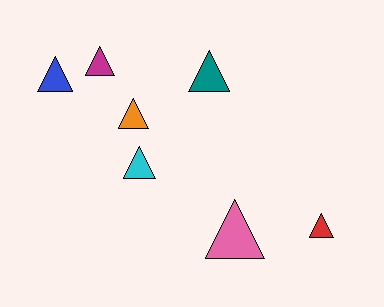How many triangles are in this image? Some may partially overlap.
There are 7 triangles.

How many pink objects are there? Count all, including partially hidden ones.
There is 1 pink object.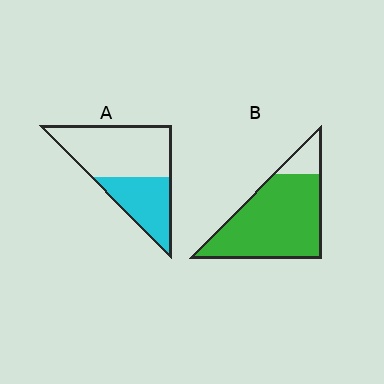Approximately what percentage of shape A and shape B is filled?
A is approximately 40% and B is approximately 85%.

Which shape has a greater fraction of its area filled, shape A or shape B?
Shape B.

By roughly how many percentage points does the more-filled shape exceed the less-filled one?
By roughly 50 percentage points (B over A).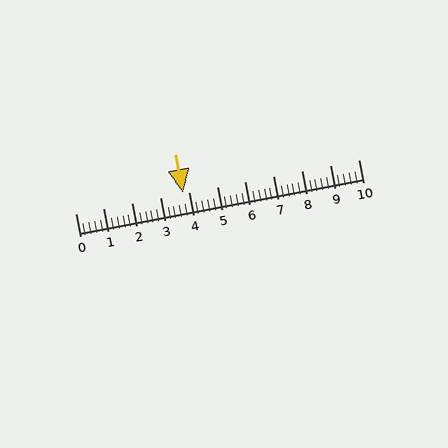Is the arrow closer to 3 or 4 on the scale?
The arrow is closer to 4.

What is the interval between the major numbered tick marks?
The major tick marks are spaced 1 units apart.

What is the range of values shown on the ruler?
The ruler shows values from 0 to 10.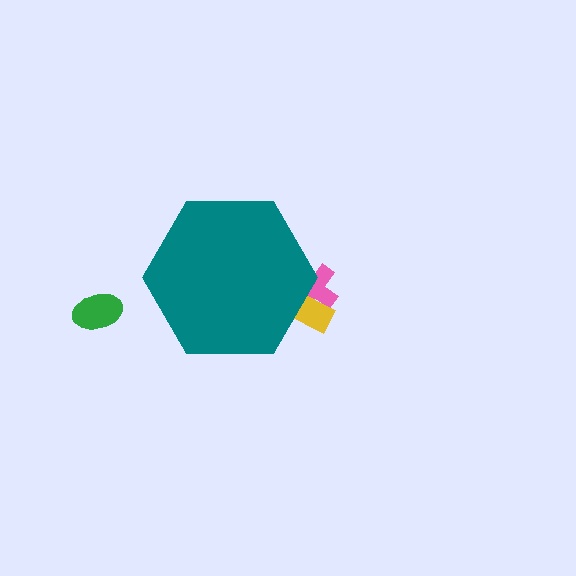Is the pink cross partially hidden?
Yes, the pink cross is partially hidden behind the teal hexagon.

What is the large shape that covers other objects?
A teal hexagon.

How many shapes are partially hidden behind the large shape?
2 shapes are partially hidden.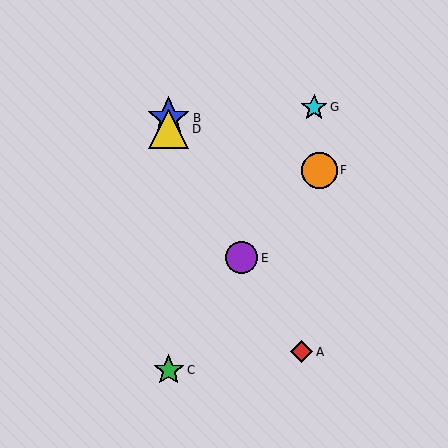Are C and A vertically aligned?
No, C is at x≈169 and A is at x≈302.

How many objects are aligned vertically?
3 objects (B, C, D) are aligned vertically.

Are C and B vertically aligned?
Yes, both are at x≈169.